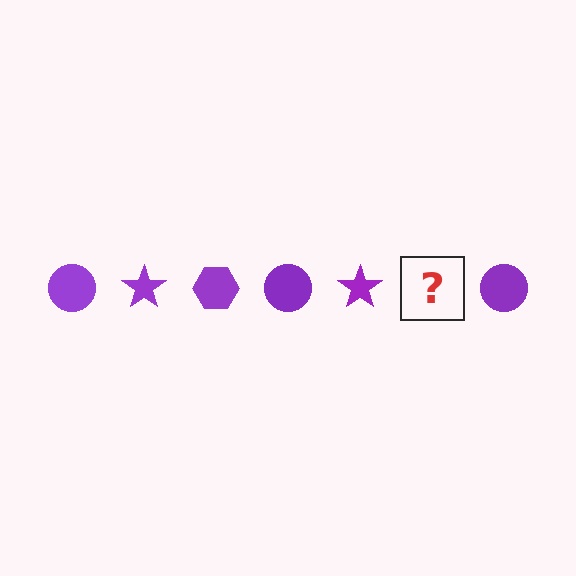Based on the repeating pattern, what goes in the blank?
The blank should be a purple hexagon.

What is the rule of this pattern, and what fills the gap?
The rule is that the pattern cycles through circle, star, hexagon shapes in purple. The gap should be filled with a purple hexagon.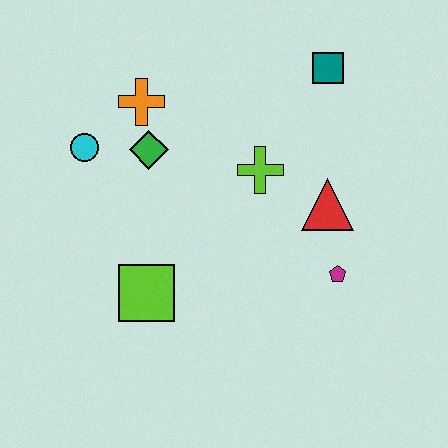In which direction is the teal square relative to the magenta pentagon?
The teal square is above the magenta pentagon.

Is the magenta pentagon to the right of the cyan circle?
Yes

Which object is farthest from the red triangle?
The cyan circle is farthest from the red triangle.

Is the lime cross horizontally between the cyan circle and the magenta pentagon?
Yes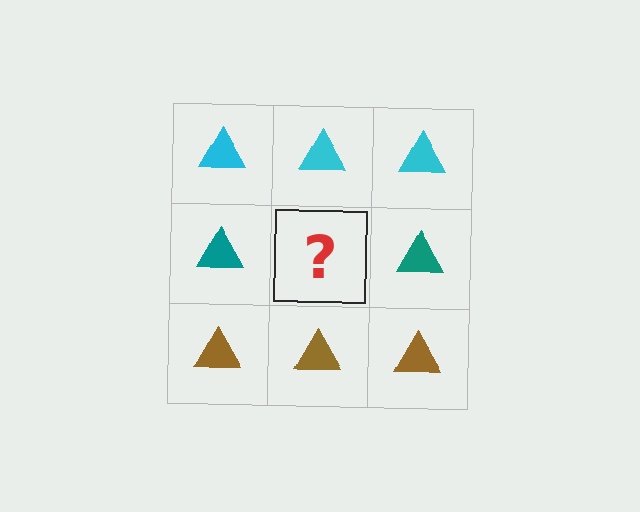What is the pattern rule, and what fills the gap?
The rule is that each row has a consistent color. The gap should be filled with a teal triangle.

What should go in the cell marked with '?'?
The missing cell should contain a teal triangle.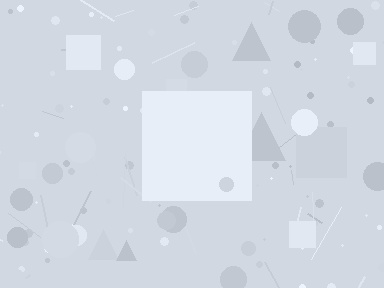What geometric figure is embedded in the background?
A square is embedded in the background.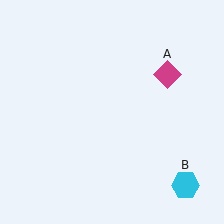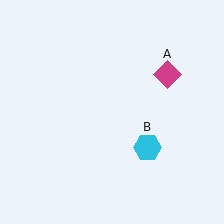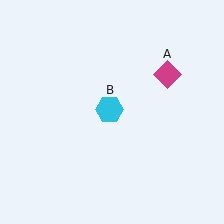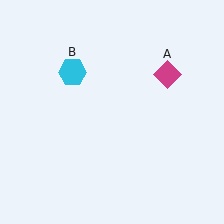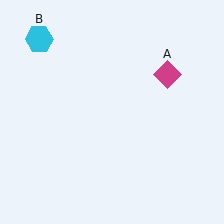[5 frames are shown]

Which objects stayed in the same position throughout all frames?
Magenta diamond (object A) remained stationary.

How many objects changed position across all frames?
1 object changed position: cyan hexagon (object B).